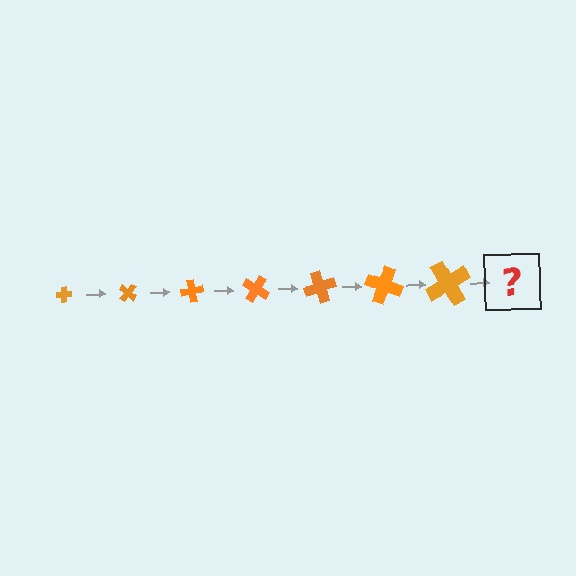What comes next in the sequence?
The next element should be a cross, larger than the previous one and rotated 280 degrees from the start.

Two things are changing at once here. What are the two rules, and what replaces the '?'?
The two rules are that the cross grows larger each step and it rotates 40 degrees each step. The '?' should be a cross, larger than the previous one and rotated 280 degrees from the start.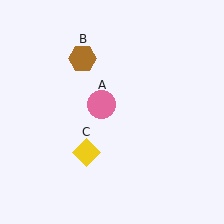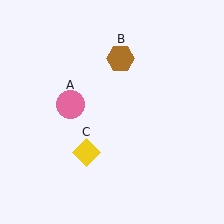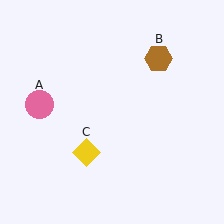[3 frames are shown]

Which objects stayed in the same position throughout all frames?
Yellow diamond (object C) remained stationary.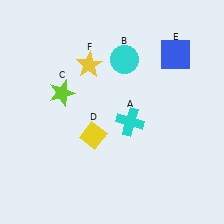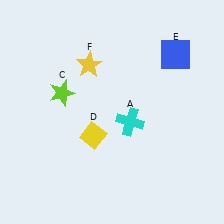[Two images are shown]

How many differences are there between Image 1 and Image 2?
There is 1 difference between the two images.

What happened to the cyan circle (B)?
The cyan circle (B) was removed in Image 2. It was in the top-right area of Image 1.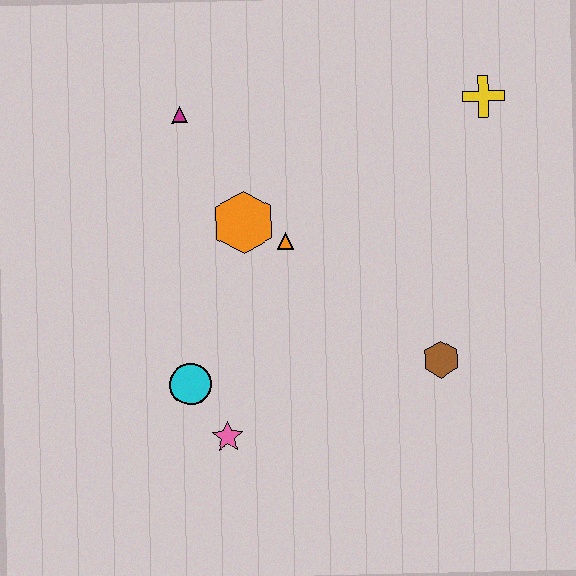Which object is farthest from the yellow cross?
The pink star is farthest from the yellow cross.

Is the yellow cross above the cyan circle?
Yes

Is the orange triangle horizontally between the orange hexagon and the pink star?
No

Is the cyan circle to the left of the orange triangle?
Yes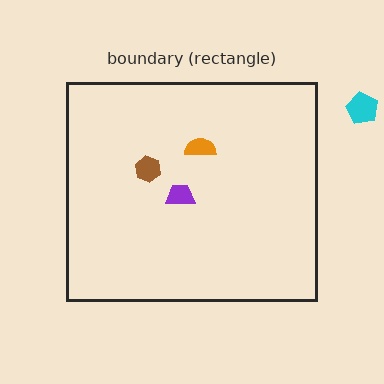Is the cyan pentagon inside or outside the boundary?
Outside.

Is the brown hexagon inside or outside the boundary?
Inside.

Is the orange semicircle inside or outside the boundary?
Inside.